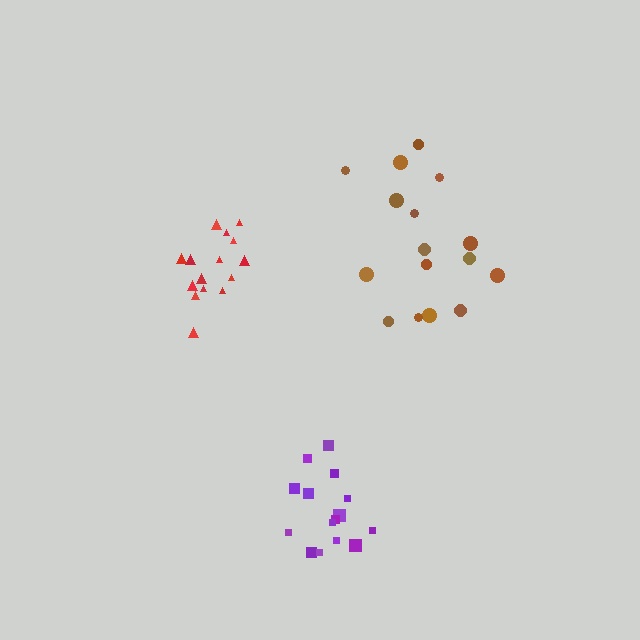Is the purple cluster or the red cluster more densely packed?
Red.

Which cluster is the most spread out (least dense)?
Brown.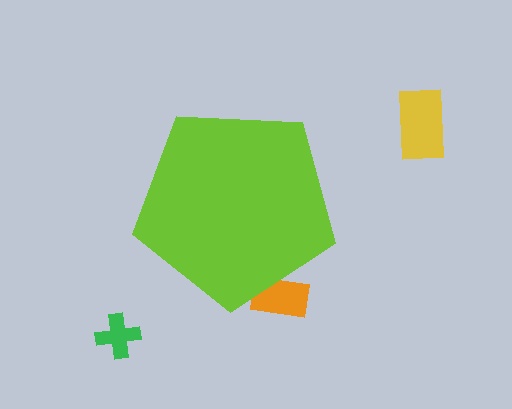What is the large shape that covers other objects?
A lime pentagon.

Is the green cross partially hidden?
No, the green cross is fully visible.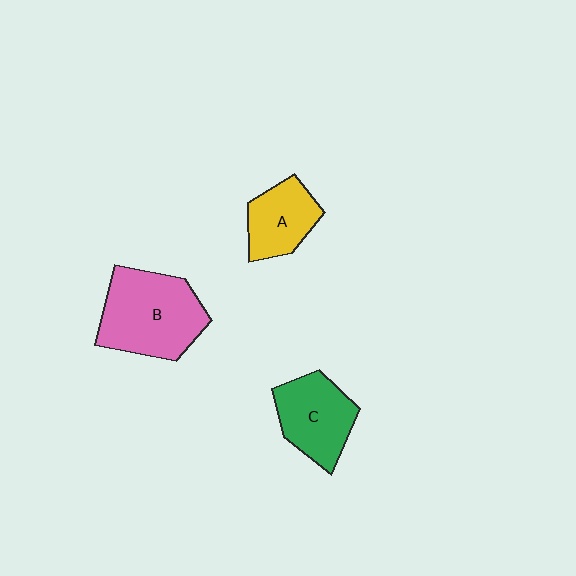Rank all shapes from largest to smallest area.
From largest to smallest: B (pink), C (green), A (yellow).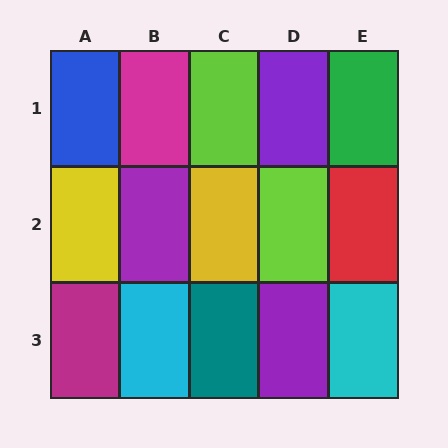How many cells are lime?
2 cells are lime.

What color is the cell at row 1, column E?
Green.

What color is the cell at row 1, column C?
Lime.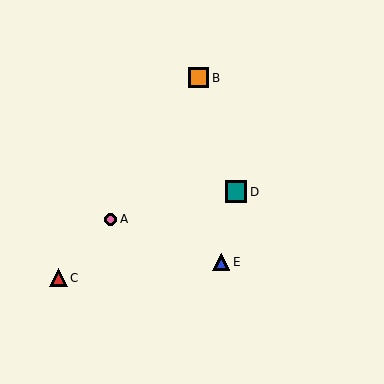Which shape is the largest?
The teal square (labeled D) is the largest.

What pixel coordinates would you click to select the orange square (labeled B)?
Click at (199, 78) to select the orange square B.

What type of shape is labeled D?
Shape D is a teal square.